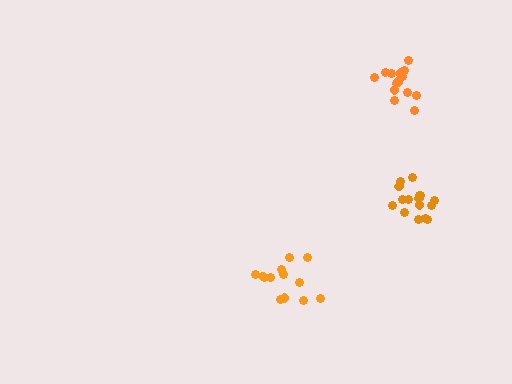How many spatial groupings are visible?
There are 3 spatial groupings.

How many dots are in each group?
Group 1: 16 dots, Group 2: 15 dots, Group 3: 13 dots (44 total).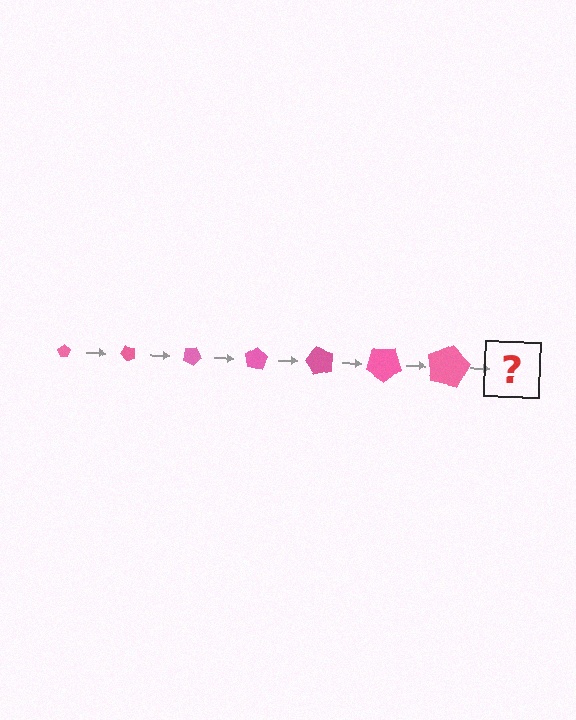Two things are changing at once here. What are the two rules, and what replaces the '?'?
The two rules are that the pentagon grows larger each step and it rotates 50 degrees each step. The '?' should be a pentagon, larger than the previous one and rotated 350 degrees from the start.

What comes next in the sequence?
The next element should be a pentagon, larger than the previous one and rotated 350 degrees from the start.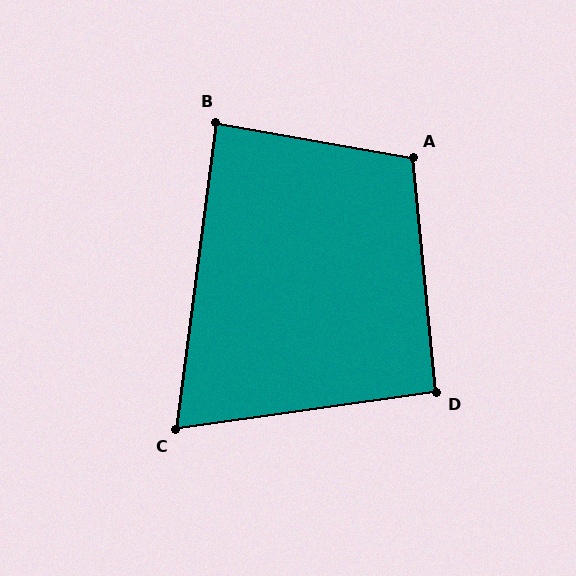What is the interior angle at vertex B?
Approximately 87 degrees (approximately right).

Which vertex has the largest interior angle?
A, at approximately 106 degrees.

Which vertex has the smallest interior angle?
C, at approximately 74 degrees.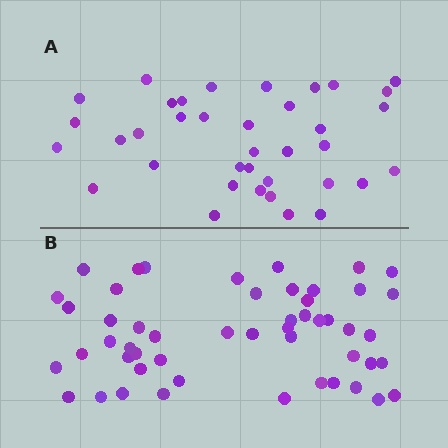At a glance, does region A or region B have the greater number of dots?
Region B (the bottom region) has more dots.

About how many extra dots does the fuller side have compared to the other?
Region B has approximately 15 more dots than region A.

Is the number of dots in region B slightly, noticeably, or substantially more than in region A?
Region B has noticeably more, but not dramatically so. The ratio is roughly 1.4 to 1.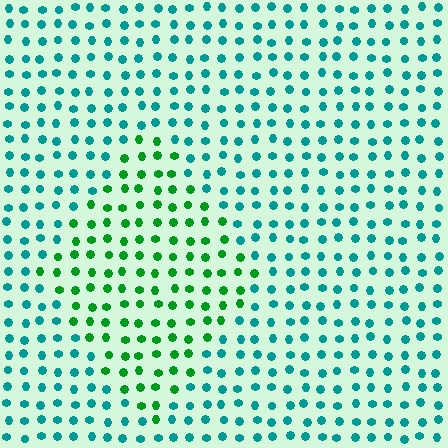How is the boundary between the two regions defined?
The boundary is defined purely by a slight shift in hue (about 47 degrees). Spacing, size, and orientation are identical on both sides.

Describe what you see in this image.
The image is filled with small teal elements in a uniform arrangement. A diamond-shaped region is visible where the elements are tinted to a slightly different hue, forming a subtle color boundary.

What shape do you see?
I see a diamond.